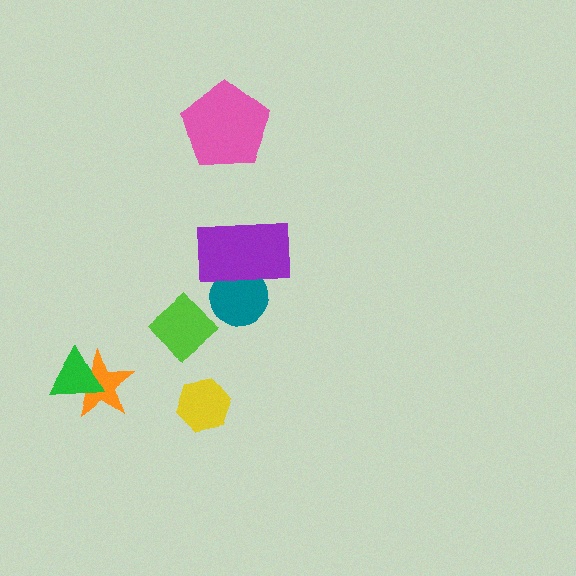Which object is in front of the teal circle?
The purple rectangle is in front of the teal circle.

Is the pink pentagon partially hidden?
No, no other shape covers it.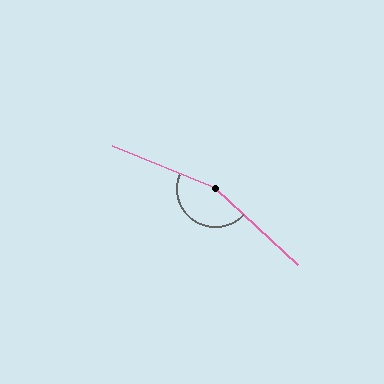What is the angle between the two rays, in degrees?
Approximately 160 degrees.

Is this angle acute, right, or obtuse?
It is obtuse.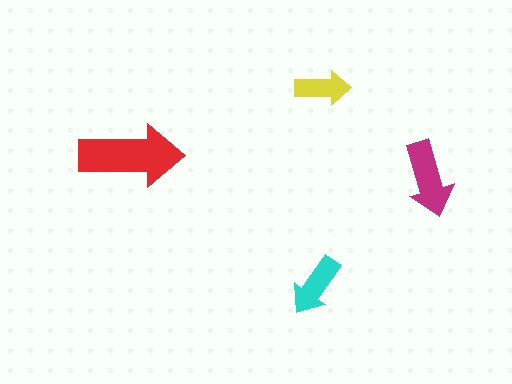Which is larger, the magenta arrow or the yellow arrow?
The magenta one.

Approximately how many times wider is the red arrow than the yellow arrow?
About 2 times wider.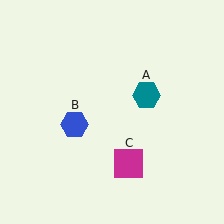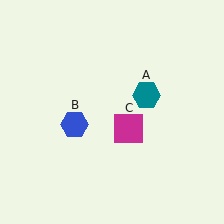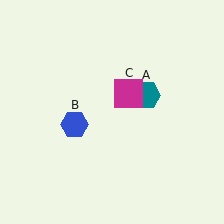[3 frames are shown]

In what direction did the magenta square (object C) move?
The magenta square (object C) moved up.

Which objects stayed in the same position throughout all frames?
Teal hexagon (object A) and blue hexagon (object B) remained stationary.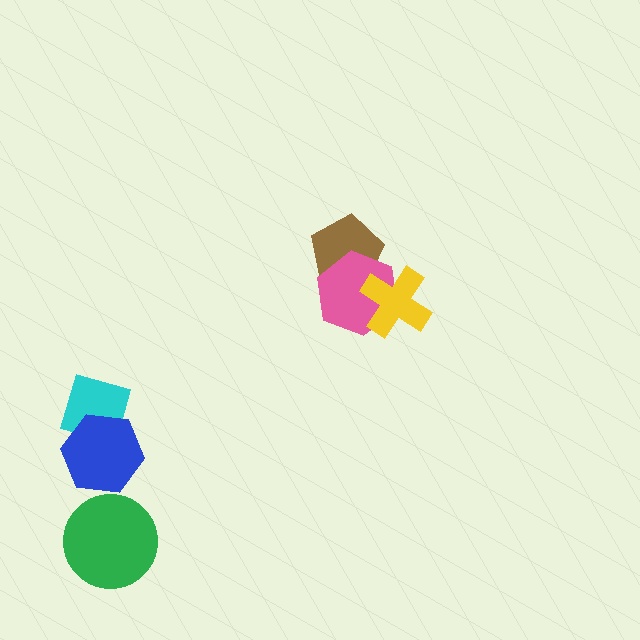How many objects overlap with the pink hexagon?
2 objects overlap with the pink hexagon.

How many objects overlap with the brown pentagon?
1 object overlaps with the brown pentagon.